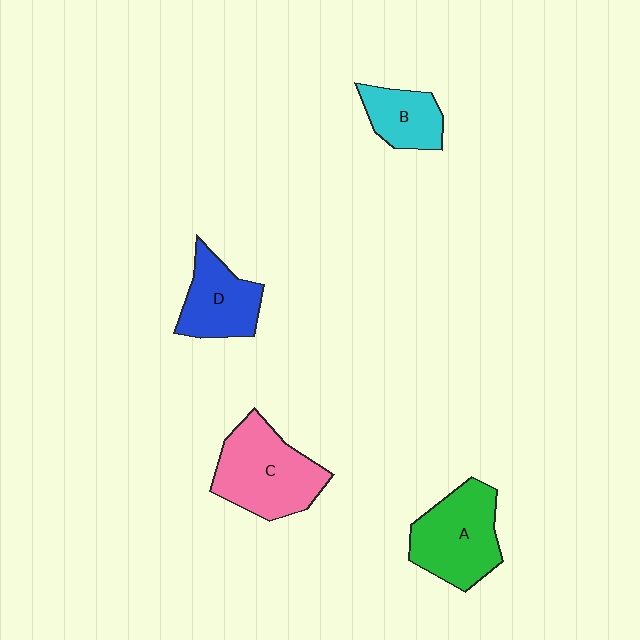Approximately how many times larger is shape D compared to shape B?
Approximately 1.3 times.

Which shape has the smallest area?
Shape B (cyan).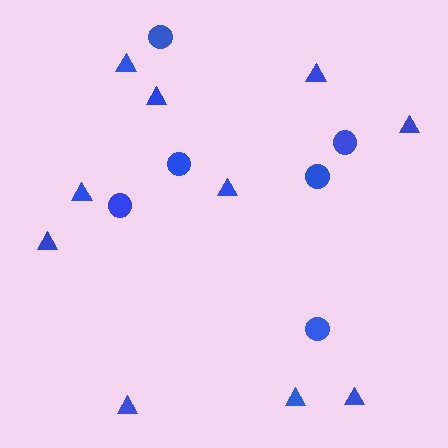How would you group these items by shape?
There are 2 groups: one group of circles (6) and one group of triangles (10).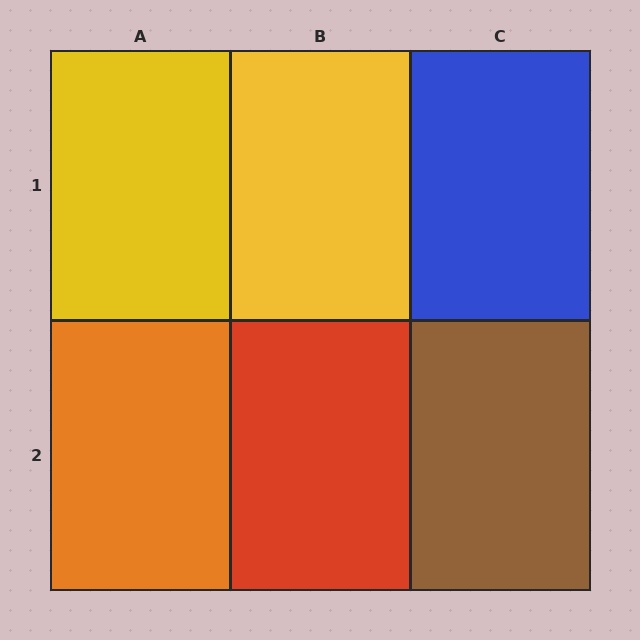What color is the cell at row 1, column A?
Yellow.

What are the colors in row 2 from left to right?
Orange, red, brown.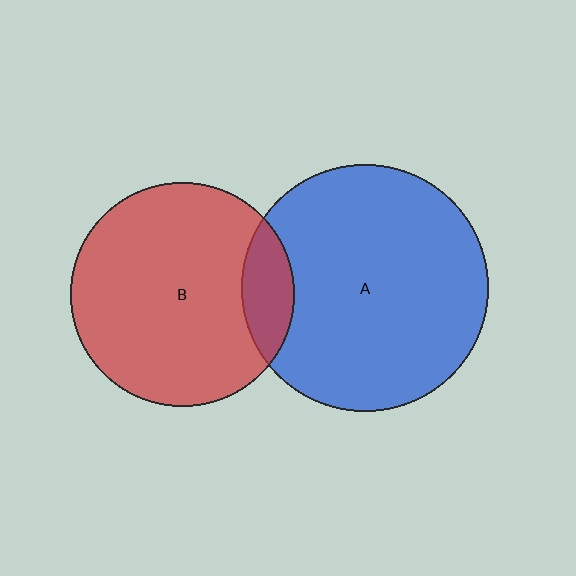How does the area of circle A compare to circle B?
Approximately 1.2 times.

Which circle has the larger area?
Circle A (blue).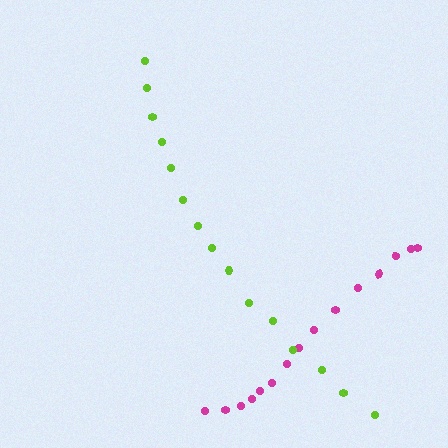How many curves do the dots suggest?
There are 2 distinct paths.